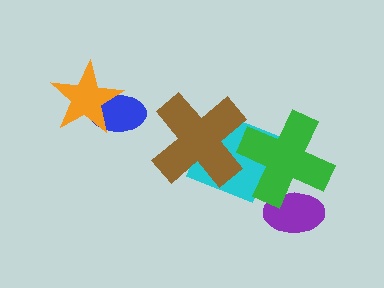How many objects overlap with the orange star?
1 object overlaps with the orange star.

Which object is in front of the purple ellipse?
The green cross is in front of the purple ellipse.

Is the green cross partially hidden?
No, no other shape covers it.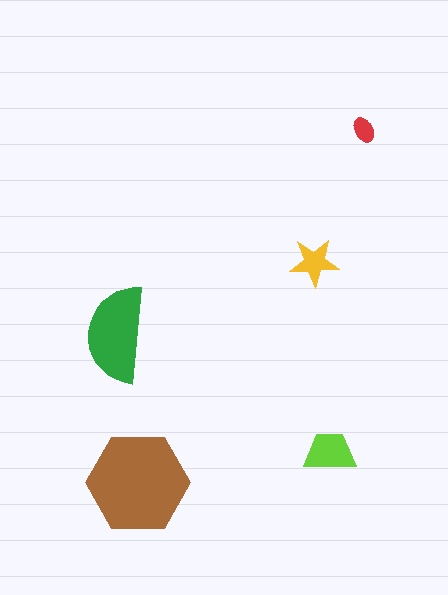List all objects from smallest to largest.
The red ellipse, the yellow star, the lime trapezoid, the green semicircle, the brown hexagon.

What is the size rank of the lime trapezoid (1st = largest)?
3rd.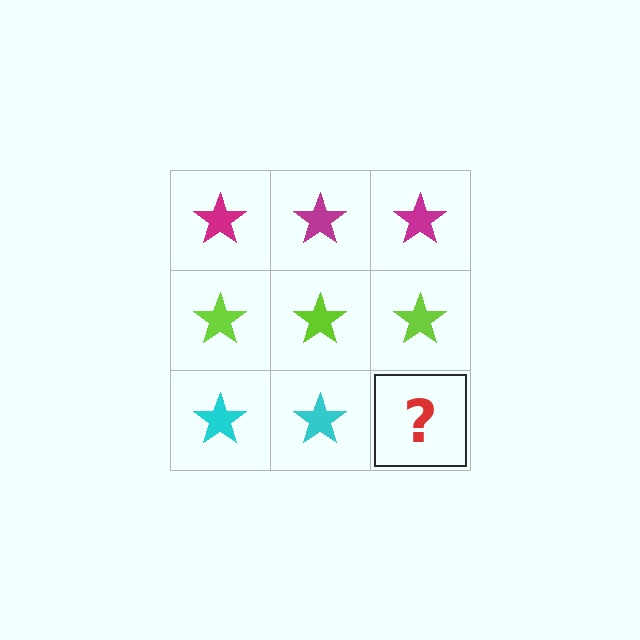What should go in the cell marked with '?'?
The missing cell should contain a cyan star.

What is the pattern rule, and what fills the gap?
The rule is that each row has a consistent color. The gap should be filled with a cyan star.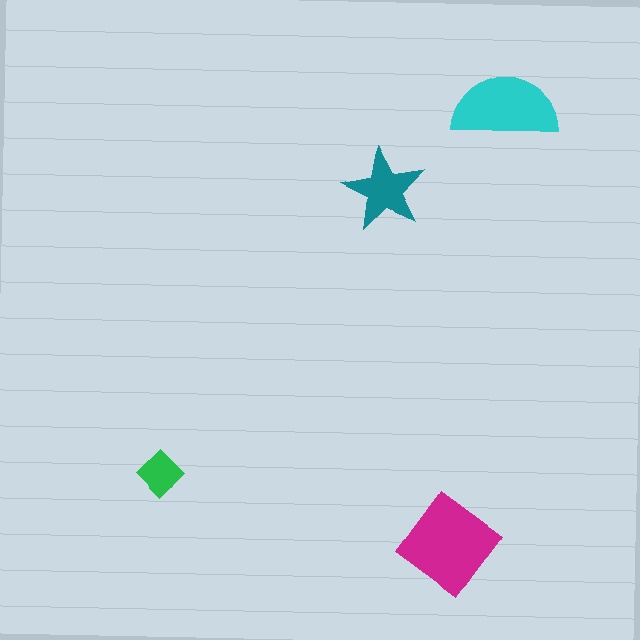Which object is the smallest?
The green diamond.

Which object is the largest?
The magenta diamond.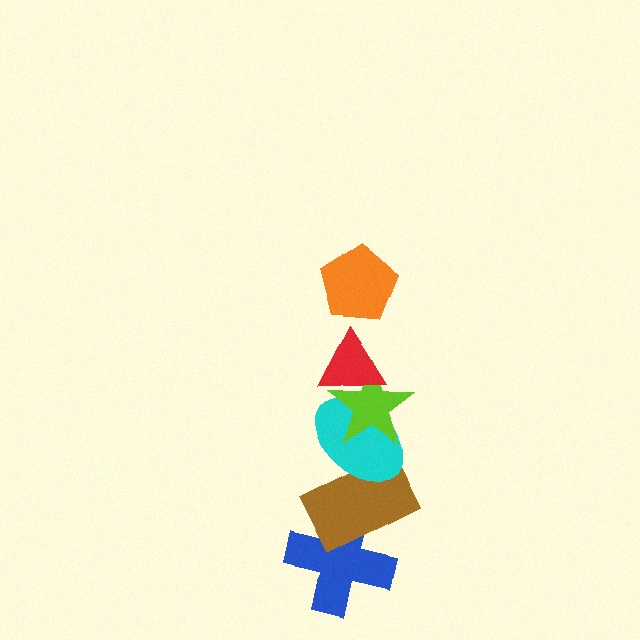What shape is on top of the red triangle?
The orange pentagon is on top of the red triangle.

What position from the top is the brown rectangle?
The brown rectangle is 5th from the top.